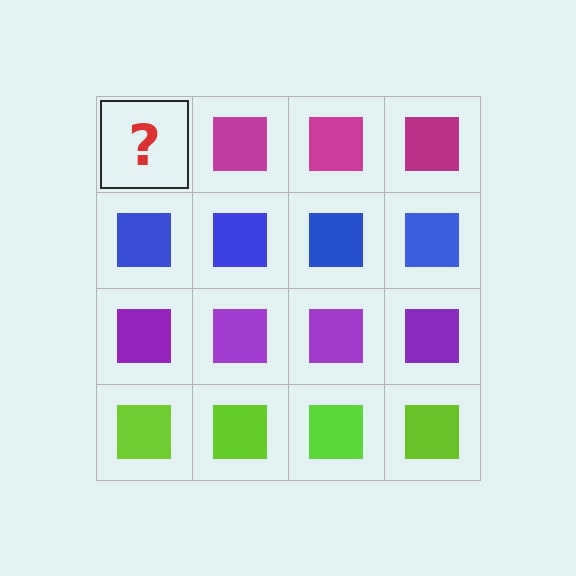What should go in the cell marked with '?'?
The missing cell should contain a magenta square.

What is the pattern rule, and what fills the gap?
The rule is that each row has a consistent color. The gap should be filled with a magenta square.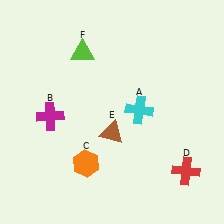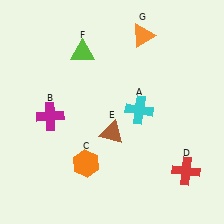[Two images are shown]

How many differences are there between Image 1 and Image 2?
There is 1 difference between the two images.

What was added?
An orange triangle (G) was added in Image 2.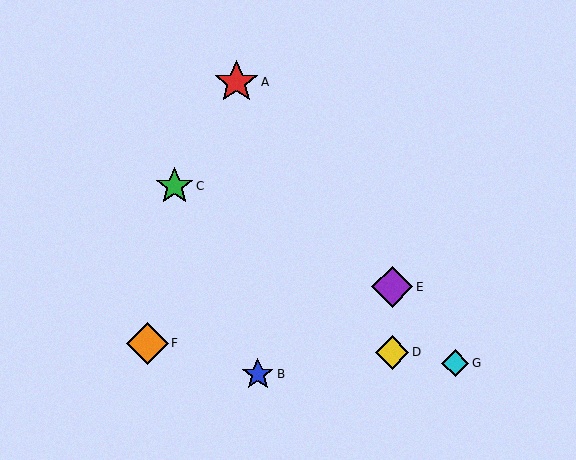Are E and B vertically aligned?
No, E is at x≈392 and B is at x≈258.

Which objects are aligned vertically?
Objects D, E are aligned vertically.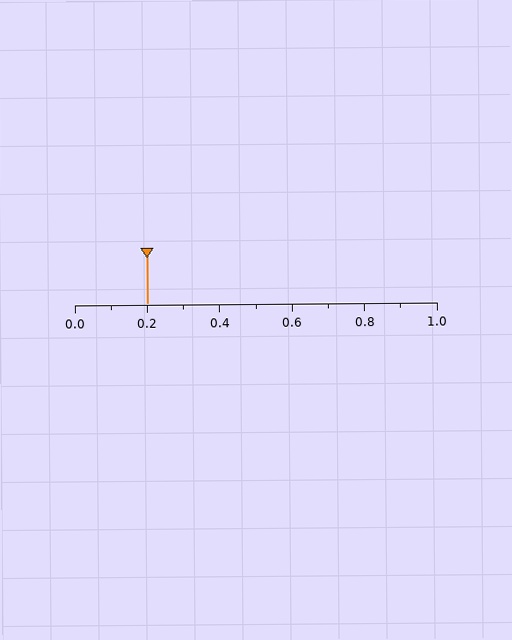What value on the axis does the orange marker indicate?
The marker indicates approximately 0.2.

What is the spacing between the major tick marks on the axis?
The major ticks are spaced 0.2 apart.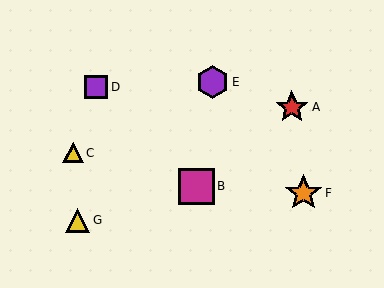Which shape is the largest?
The orange star (labeled F) is the largest.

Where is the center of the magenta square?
The center of the magenta square is at (196, 186).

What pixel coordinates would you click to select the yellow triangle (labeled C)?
Click at (73, 153) to select the yellow triangle C.